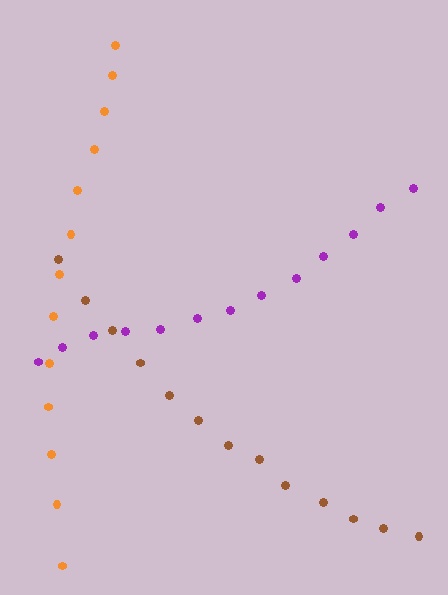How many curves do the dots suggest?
There are 3 distinct paths.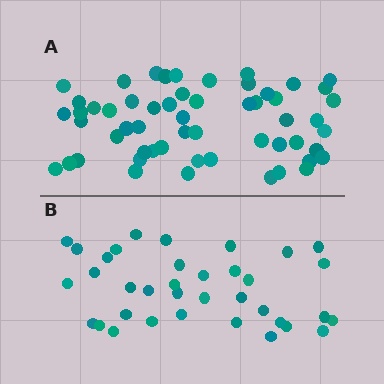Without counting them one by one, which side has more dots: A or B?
Region A (the top region) has more dots.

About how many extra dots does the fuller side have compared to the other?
Region A has approximately 20 more dots than region B.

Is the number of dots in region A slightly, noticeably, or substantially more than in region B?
Region A has substantially more. The ratio is roughly 1.6 to 1.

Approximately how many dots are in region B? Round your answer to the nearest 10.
About 40 dots. (The exact count is 36, which rounds to 40.)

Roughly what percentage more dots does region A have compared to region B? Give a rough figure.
About 55% more.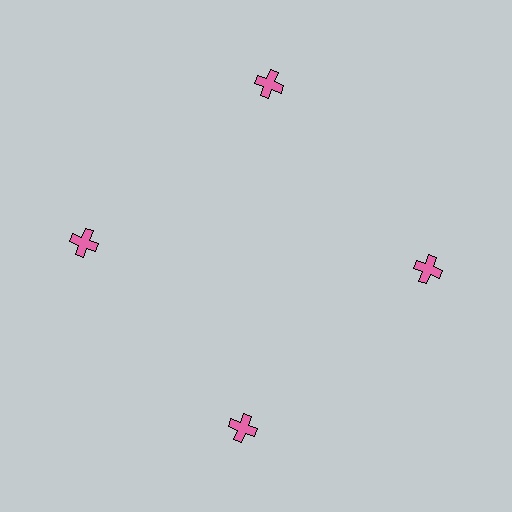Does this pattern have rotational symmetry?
Yes, this pattern has 4-fold rotational symmetry. It looks the same after rotating 90 degrees around the center.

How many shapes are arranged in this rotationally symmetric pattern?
There are 4 shapes, arranged in 4 groups of 1.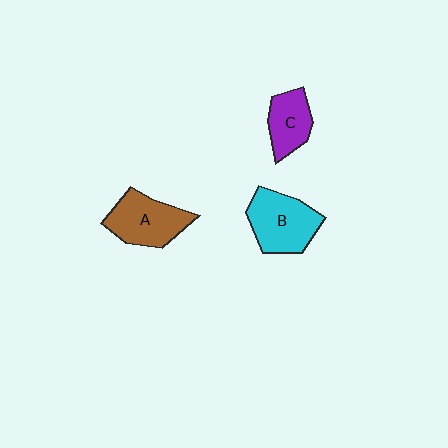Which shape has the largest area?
Shape B (cyan).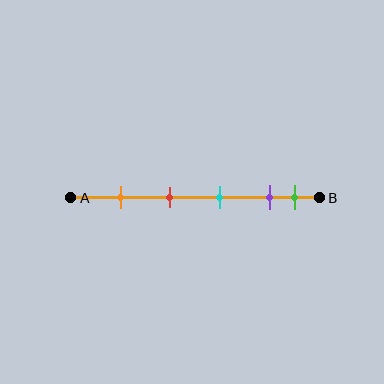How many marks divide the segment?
There are 5 marks dividing the segment.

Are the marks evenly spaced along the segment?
No, the marks are not evenly spaced.